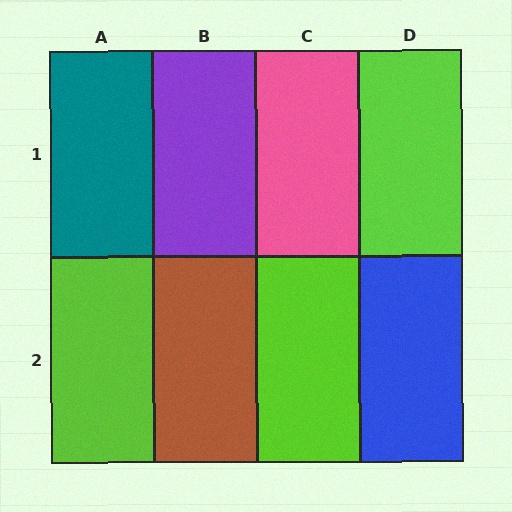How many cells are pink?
1 cell is pink.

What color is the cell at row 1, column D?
Lime.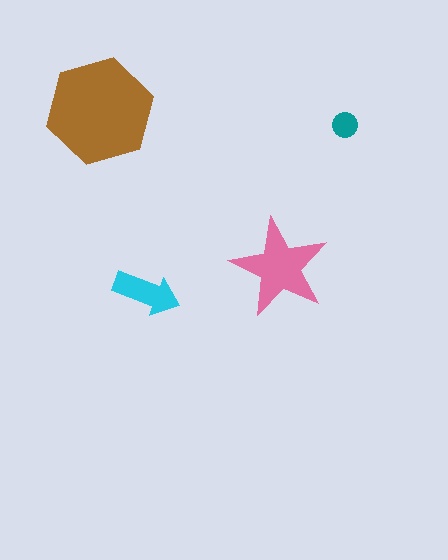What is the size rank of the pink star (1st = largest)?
2nd.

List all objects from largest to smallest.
The brown hexagon, the pink star, the cyan arrow, the teal circle.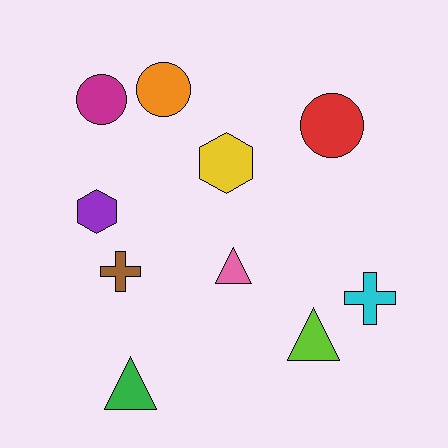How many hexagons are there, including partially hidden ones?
There are 2 hexagons.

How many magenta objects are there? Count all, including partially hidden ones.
There is 1 magenta object.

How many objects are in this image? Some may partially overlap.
There are 10 objects.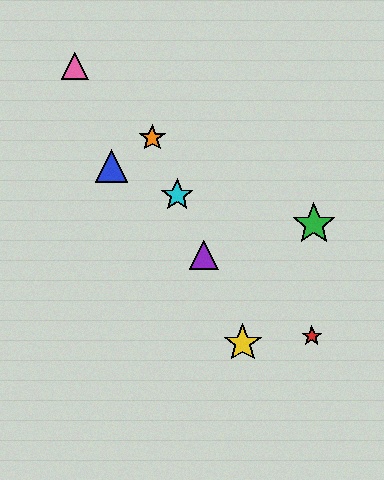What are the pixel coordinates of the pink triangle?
The pink triangle is at (75, 66).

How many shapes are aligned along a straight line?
4 shapes (the yellow star, the purple triangle, the orange star, the cyan star) are aligned along a straight line.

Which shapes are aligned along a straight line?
The yellow star, the purple triangle, the orange star, the cyan star are aligned along a straight line.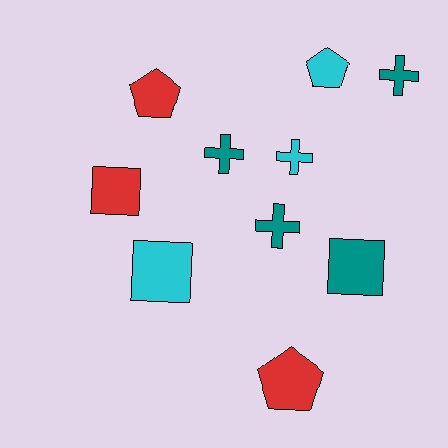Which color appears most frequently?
Teal, with 4 objects.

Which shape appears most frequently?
Cross, with 4 objects.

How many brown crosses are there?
There are no brown crosses.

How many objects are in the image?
There are 10 objects.